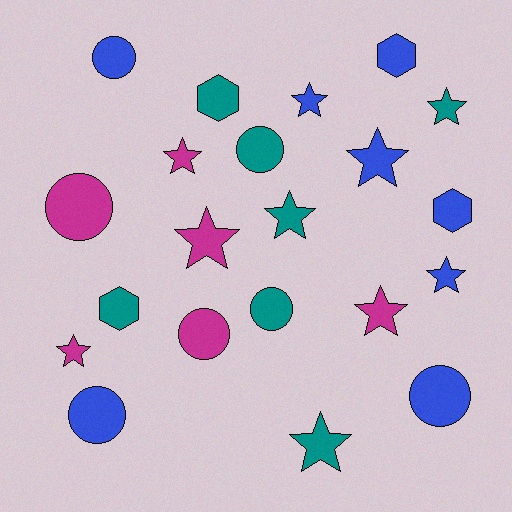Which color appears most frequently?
Blue, with 8 objects.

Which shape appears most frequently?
Star, with 10 objects.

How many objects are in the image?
There are 21 objects.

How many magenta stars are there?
There are 4 magenta stars.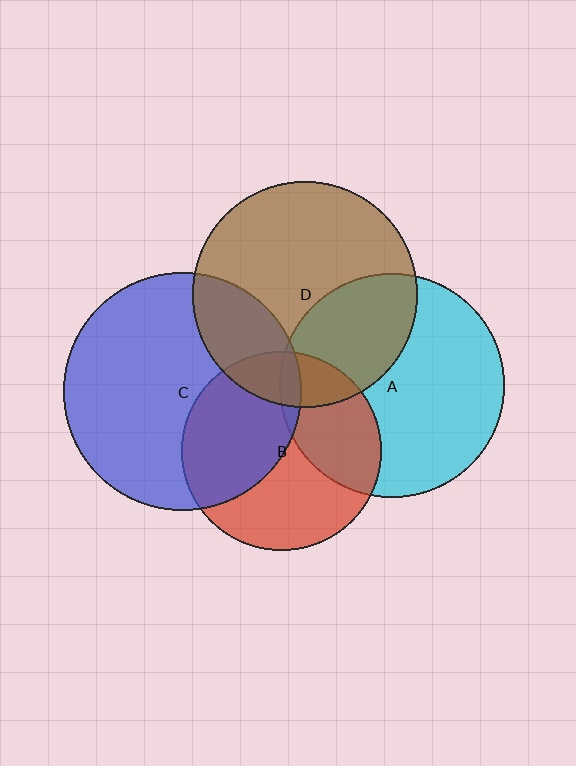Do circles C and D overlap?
Yes.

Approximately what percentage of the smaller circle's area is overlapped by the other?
Approximately 20%.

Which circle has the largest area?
Circle C (blue).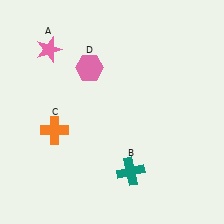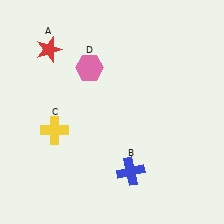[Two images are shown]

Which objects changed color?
A changed from pink to red. B changed from teal to blue. C changed from orange to yellow.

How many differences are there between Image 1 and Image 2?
There are 3 differences between the two images.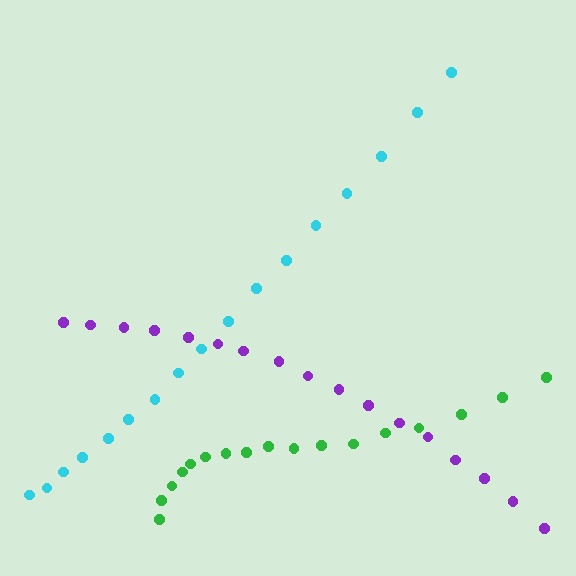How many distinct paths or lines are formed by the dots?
There are 3 distinct paths.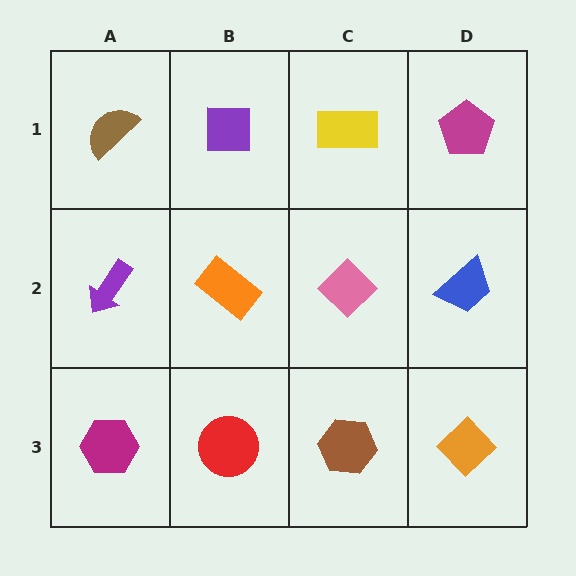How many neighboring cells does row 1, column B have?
3.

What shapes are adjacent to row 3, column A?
A purple arrow (row 2, column A), a red circle (row 3, column B).